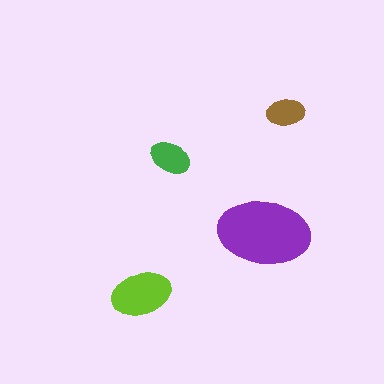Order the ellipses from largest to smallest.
the purple one, the lime one, the green one, the brown one.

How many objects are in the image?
There are 4 objects in the image.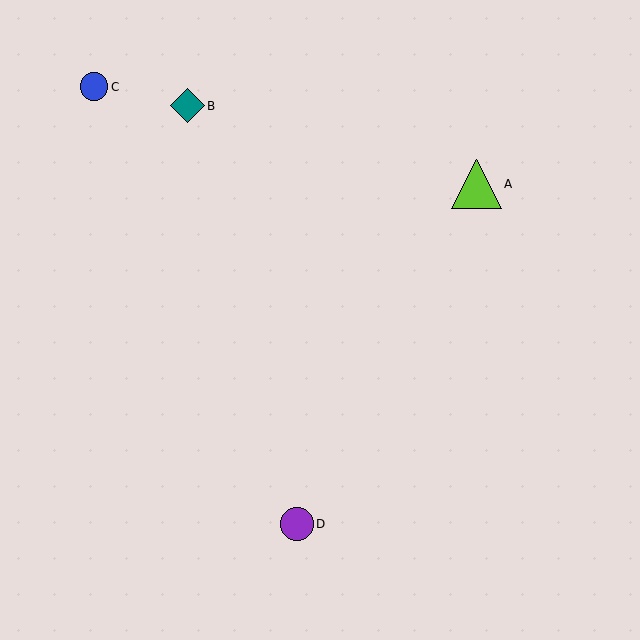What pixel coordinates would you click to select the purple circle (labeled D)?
Click at (297, 524) to select the purple circle D.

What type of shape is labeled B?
Shape B is a teal diamond.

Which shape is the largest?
The lime triangle (labeled A) is the largest.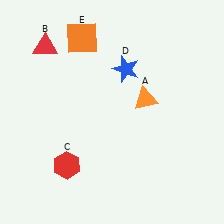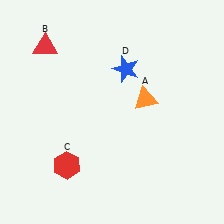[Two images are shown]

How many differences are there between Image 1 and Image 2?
There is 1 difference between the two images.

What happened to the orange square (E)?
The orange square (E) was removed in Image 2. It was in the top-left area of Image 1.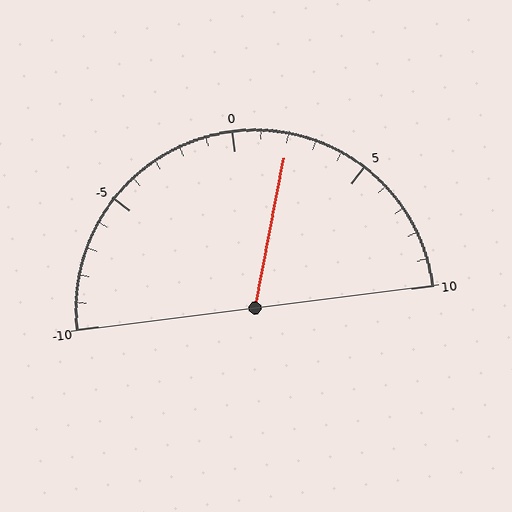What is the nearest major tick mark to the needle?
The nearest major tick mark is 0.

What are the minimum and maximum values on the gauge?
The gauge ranges from -10 to 10.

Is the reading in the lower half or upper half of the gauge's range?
The reading is in the upper half of the range (-10 to 10).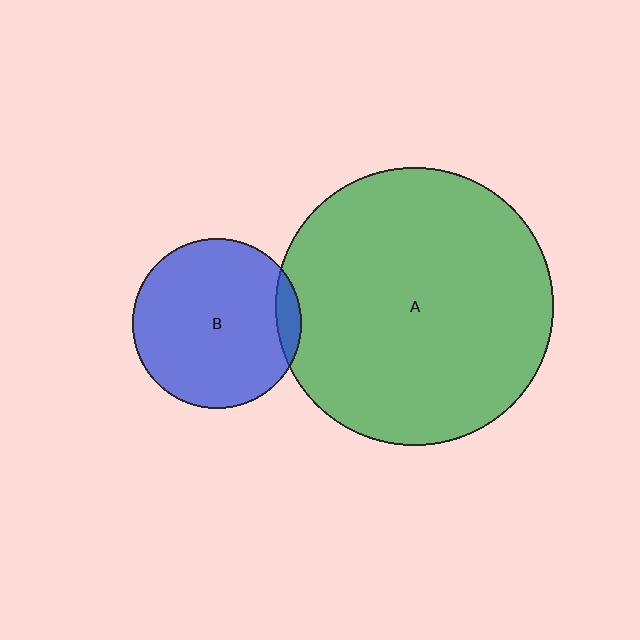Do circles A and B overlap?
Yes.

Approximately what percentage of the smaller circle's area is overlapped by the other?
Approximately 10%.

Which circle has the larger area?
Circle A (green).